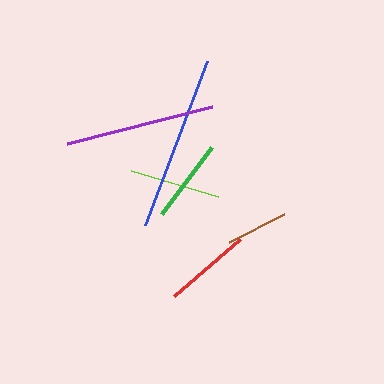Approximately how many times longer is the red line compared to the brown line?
The red line is approximately 1.4 times the length of the brown line.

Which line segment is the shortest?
The brown line is the shortest at approximately 62 pixels.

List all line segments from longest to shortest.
From longest to shortest: blue, purple, lime, red, green, brown.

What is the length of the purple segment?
The purple segment is approximately 149 pixels long.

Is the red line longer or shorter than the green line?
The red line is longer than the green line.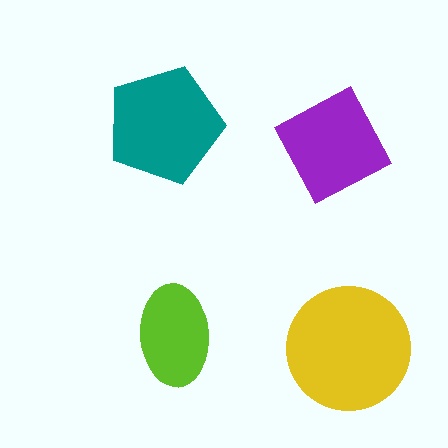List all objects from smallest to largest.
The lime ellipse, the purple diamond, the teal pentagon, the yellow circle.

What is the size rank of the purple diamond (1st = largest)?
3rd.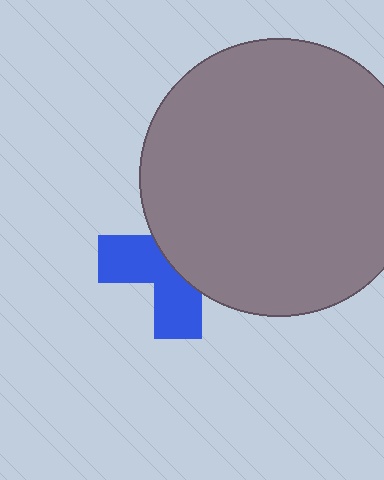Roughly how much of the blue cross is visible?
About half of it is visible (roughly 46%).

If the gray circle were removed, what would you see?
You would see the complete blue cross.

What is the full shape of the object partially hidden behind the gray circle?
The partially hidden object is a blue cross.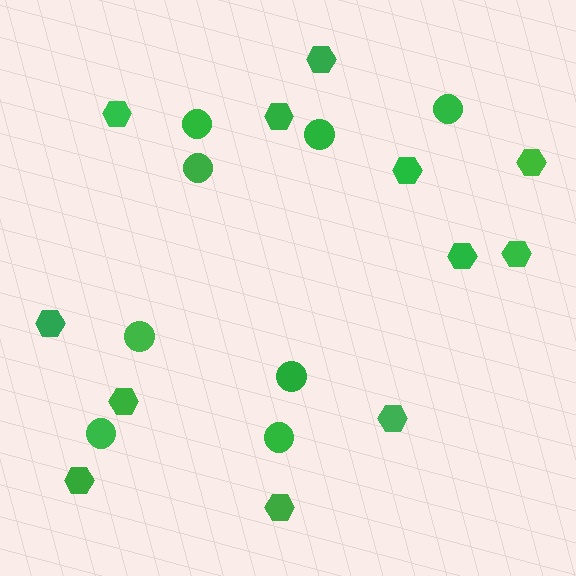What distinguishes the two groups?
There are 2 groups: one group of circles (8) and one group of hexagons (12).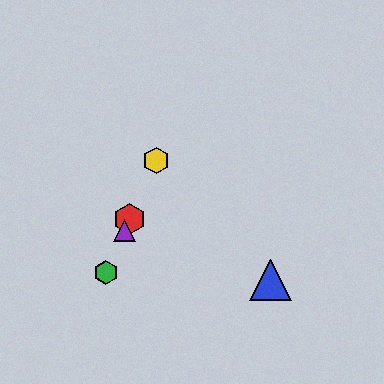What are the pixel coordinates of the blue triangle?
The blue triangle is at (271, 280).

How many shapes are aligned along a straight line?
4 shapes (the red hexagon, the green hexagon, the yellow hexagon, the purple triangle) are aligned along a straight line.